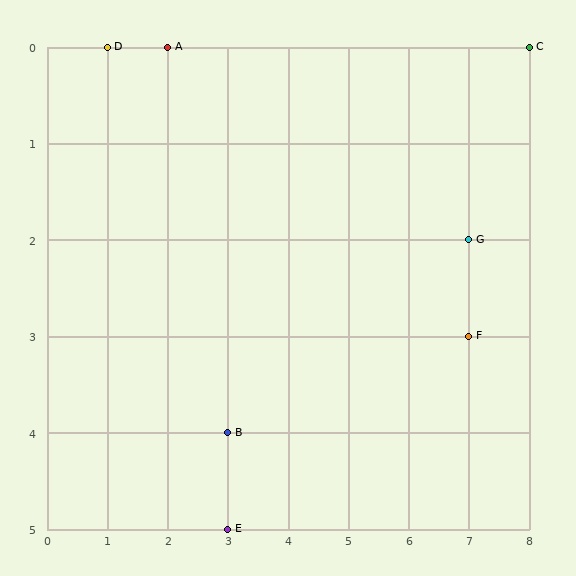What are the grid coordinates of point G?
Point G is at grid coordinates (7, 2).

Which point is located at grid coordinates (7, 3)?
Point F is at (7, 3).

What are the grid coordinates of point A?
Point A is at grid coordinates (2, 0).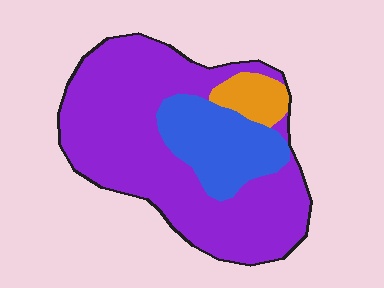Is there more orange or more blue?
Blue.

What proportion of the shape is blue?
Blue takes up about one fifth (1/5) of the shape.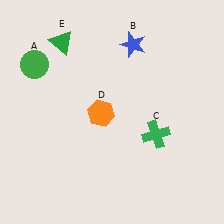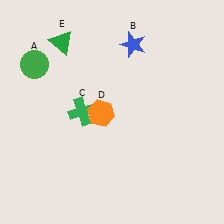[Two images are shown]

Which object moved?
The green cross (C) moved left.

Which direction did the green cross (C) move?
The green cross (C) moved left.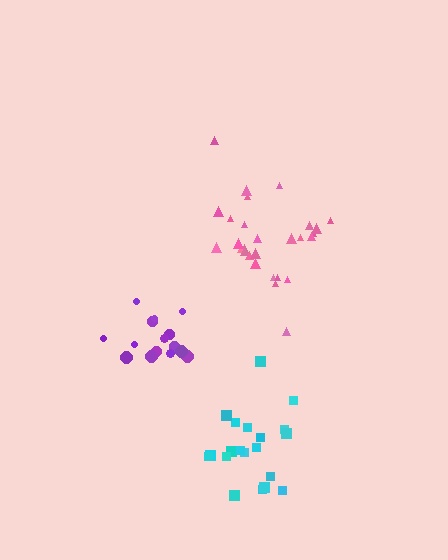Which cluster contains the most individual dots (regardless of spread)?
Pink (28).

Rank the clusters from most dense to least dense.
pink, purple, cyan.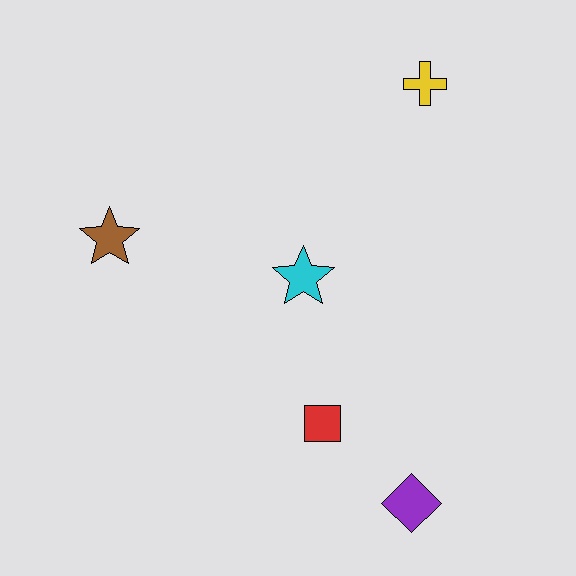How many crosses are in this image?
There is 1 cross.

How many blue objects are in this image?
There are no blue objects.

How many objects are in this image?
There are 5 objects.